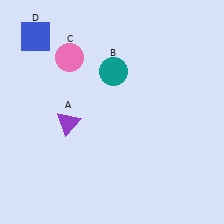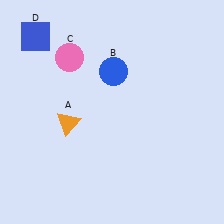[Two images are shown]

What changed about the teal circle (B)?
In Image 1, B is teal. In Image 2, it changed to blue.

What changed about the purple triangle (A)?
In Image 1, A is purple. In Image 2, it changed to orange.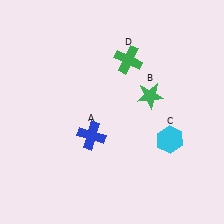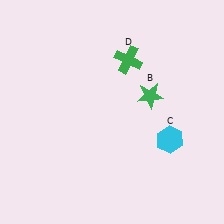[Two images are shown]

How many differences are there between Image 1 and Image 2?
There is 1 difference between the two images.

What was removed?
The blue cross (A) was removed in Image 2.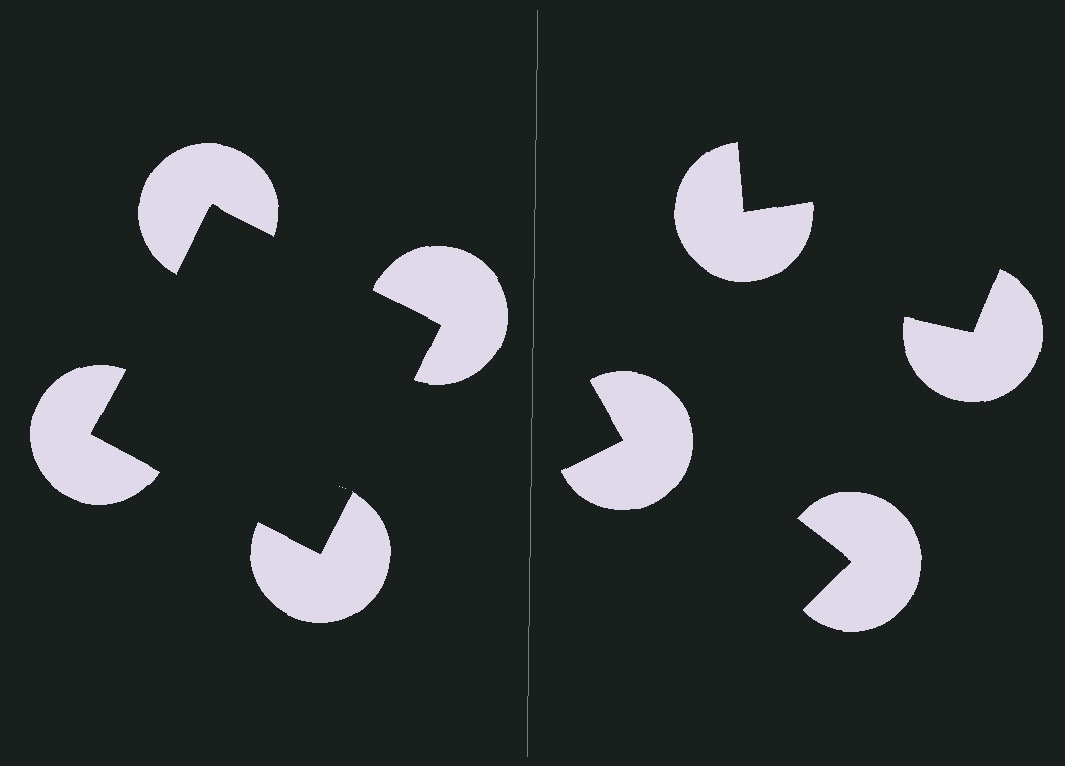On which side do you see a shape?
An illusory square appears on the left side. On the right side the wedge cuts are rotated, so no coherent shape forms.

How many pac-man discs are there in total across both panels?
8 — 4 on each side.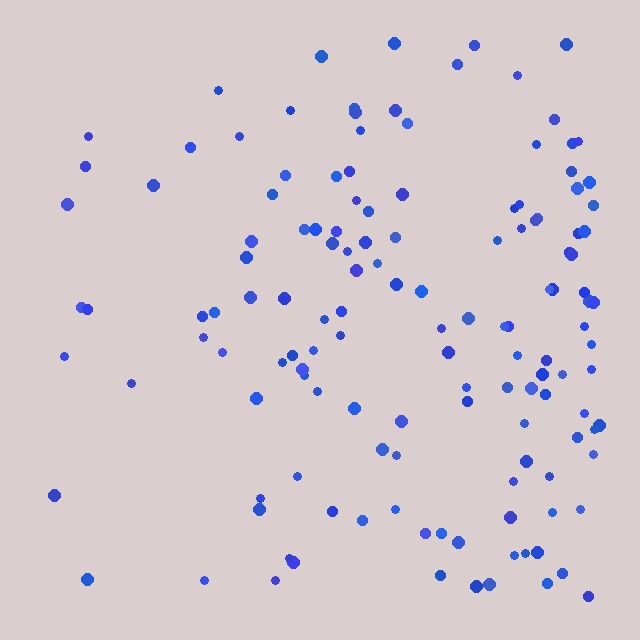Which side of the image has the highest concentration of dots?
The right.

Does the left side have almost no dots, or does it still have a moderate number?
Still a moderate number, just noticeably fewer than the right.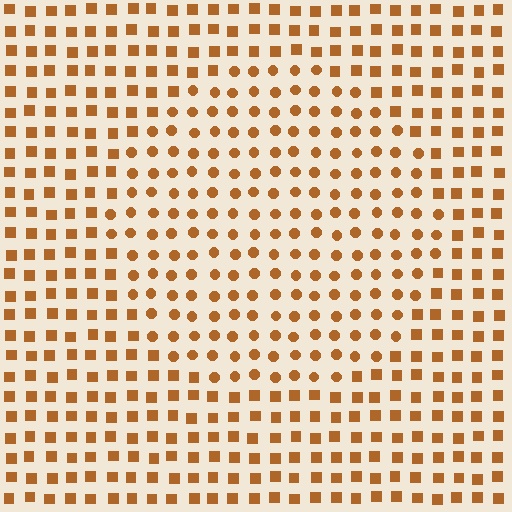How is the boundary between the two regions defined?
The boundary is defined by a change in element shape: circles inside vs. squares outside. All elements share the same color and spacing.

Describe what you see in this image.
The image is filled with small brown elements arranged in a uniform grid. A circle-shaped region contains circles, while the surrounding area contains squares. The boundary is defined purely by the change in element shape.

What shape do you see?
I see a circle.